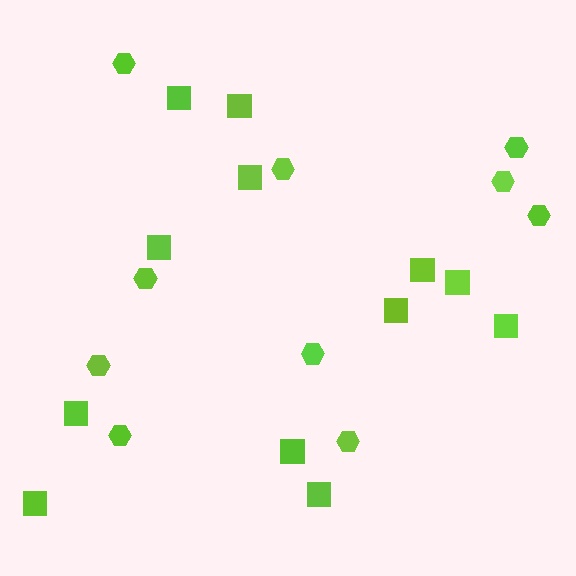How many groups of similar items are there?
There are 2 groups: one group of squares (12) and one group of hexagons (10).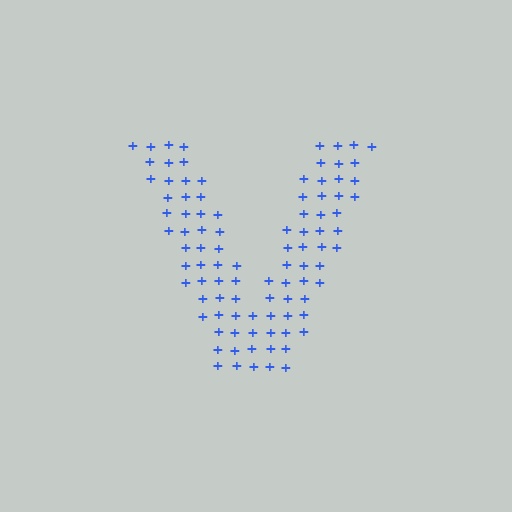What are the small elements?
The small elements are plus signs.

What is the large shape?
The large shape is the letter V.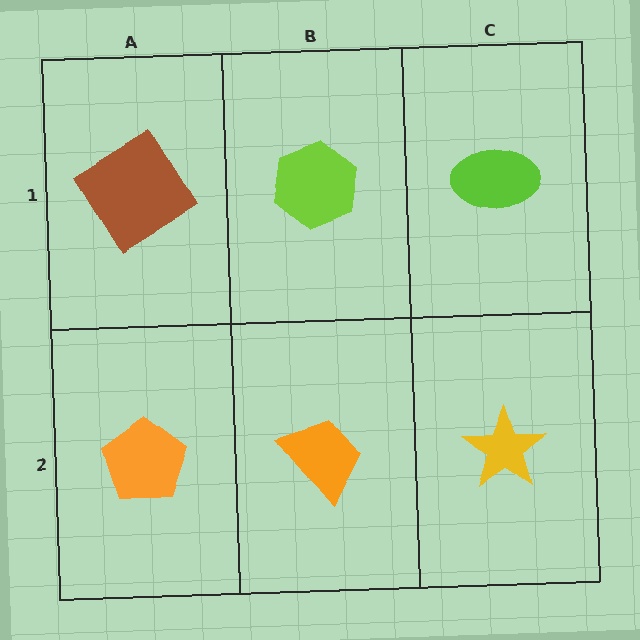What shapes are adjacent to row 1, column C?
A yellow star (row 2, column C), a lime hexagon (row 1, column B).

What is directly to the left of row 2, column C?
An orange trapezoid.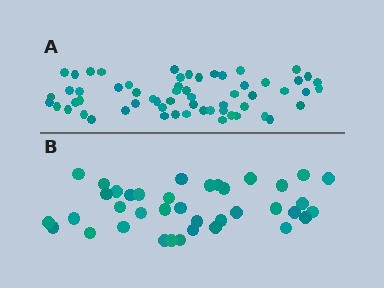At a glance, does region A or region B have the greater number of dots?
Region A (the top region) has more dots.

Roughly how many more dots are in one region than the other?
Region A has approximately 20 more dots than region B.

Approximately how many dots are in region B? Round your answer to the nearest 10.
About 40 dots. (The exact count is 38, which rounds to 40.)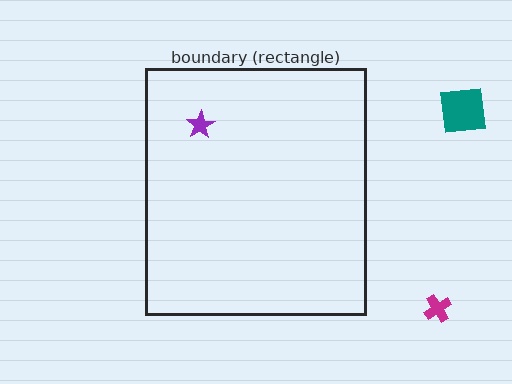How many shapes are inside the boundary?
1 inside, 2 outside.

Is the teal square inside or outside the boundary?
Outside.